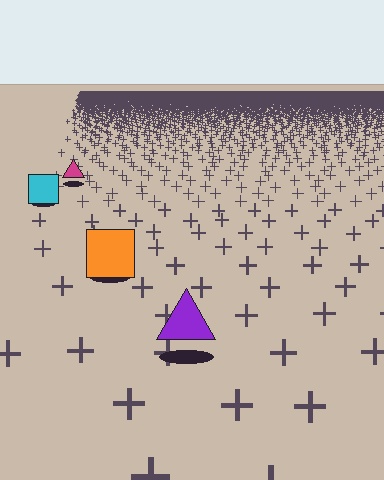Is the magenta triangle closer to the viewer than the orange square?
No. The orange square is closer — you can tell from the texture gradient: the ground texture is coarser near it.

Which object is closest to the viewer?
The purple triangle is closest. The texture marks near it are larger and more spread out.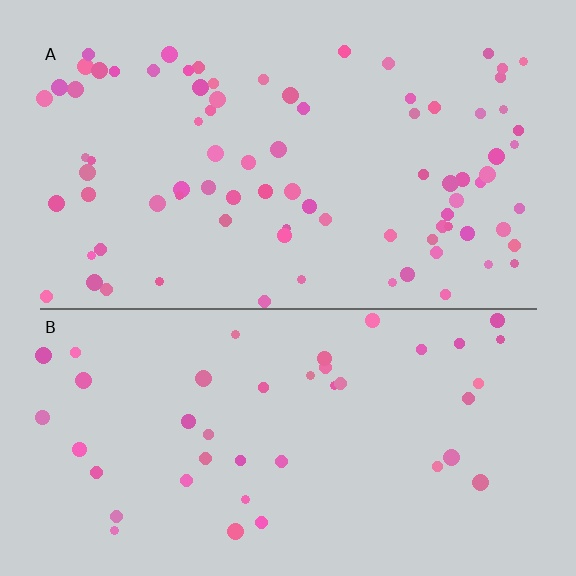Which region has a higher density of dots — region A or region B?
A (the top).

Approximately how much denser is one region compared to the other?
Approximately 2.0× — region A over region B.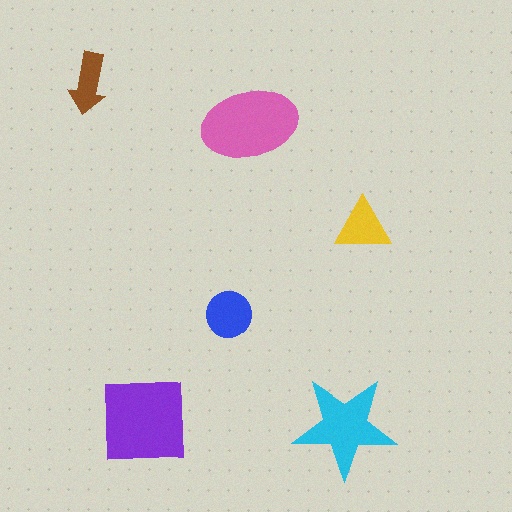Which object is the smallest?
The brown arrow.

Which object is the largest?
The purple square.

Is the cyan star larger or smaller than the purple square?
Smaller.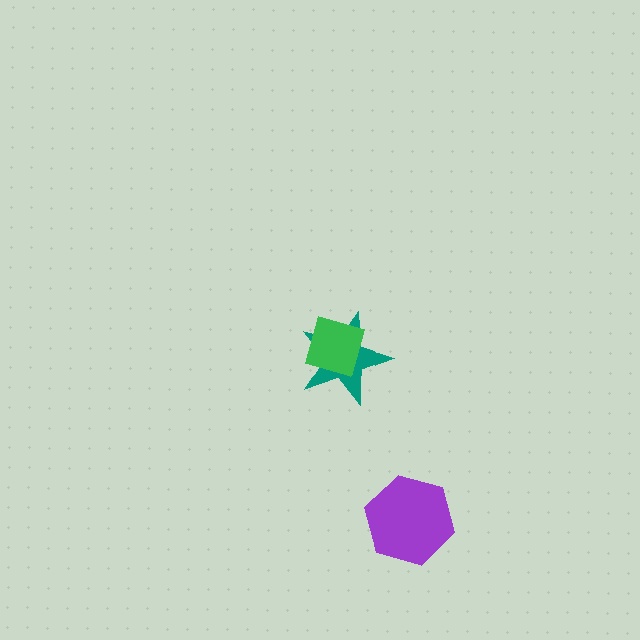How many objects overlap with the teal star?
1 object overlaps with the teal star.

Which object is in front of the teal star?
The green diamond is in front of the teal star.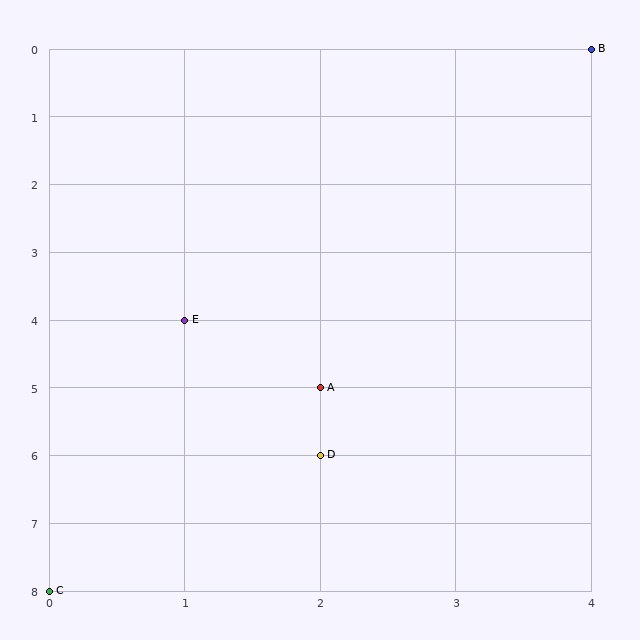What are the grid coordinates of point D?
Point D is at grid coordinates (2, 6).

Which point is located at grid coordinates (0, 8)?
Point C is at (0, 8).